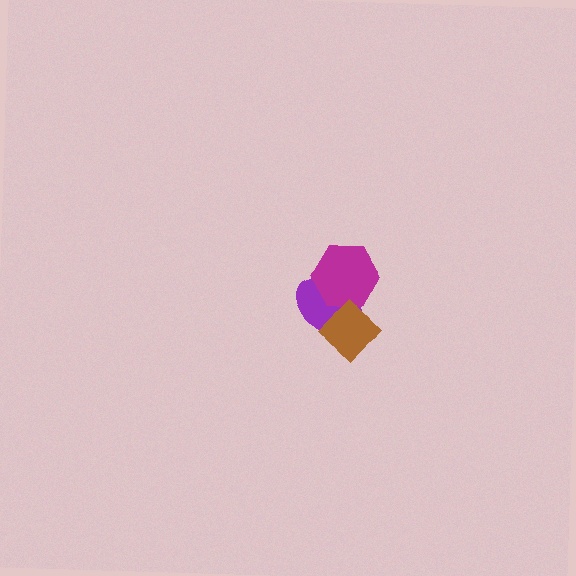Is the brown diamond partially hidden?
No, no other shape covers it.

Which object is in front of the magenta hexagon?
The brown diamond is in front of the magenta hexagon.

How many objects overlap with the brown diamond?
2 objects overlap with the brown diamond.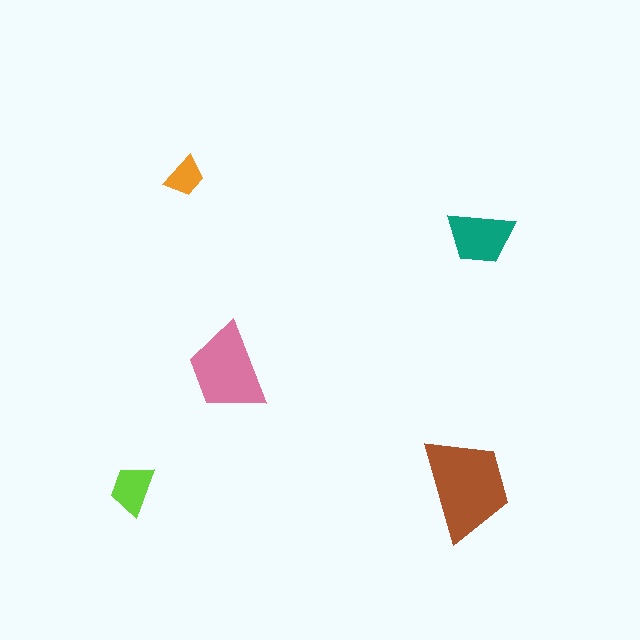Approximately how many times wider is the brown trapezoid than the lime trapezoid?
About 2 times wider.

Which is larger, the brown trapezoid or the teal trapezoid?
The brown one.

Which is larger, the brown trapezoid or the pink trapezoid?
The brown one.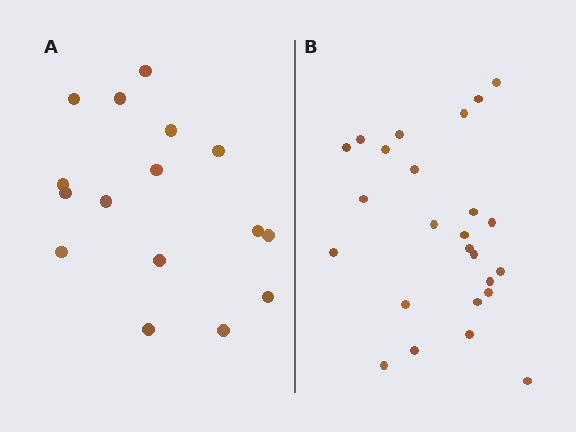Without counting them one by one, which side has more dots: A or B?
Region B (the right region) has more dots.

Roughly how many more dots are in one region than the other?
Region B has roughly 8 or so more dots than region A.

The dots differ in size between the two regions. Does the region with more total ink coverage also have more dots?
No. Region A has more total ink coverage because its dots are larger, but region B actually contains more individual dots. Total area can be misleading — the number of items is what matters here.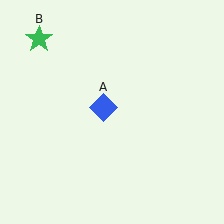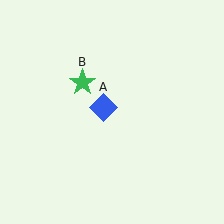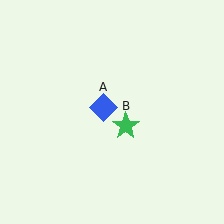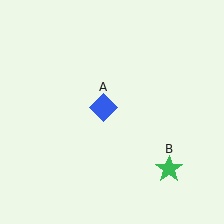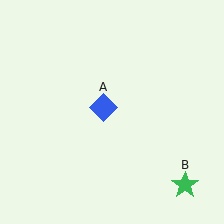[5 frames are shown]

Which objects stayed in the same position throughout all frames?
Blue diamond (object A) remained stationary.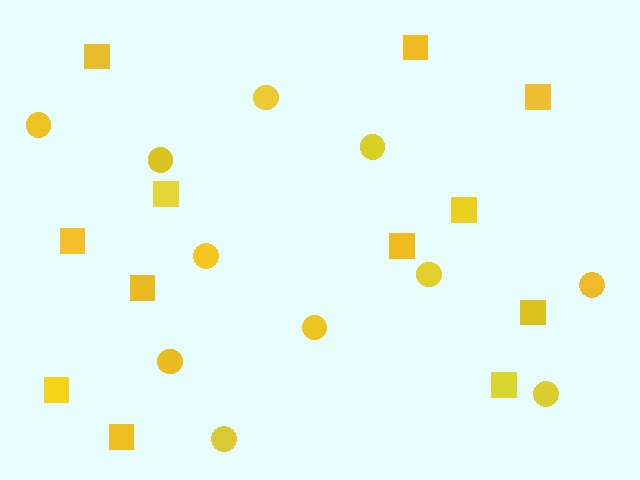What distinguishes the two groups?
There are 2 groups: one group of circles (11) and one group of squares (12).